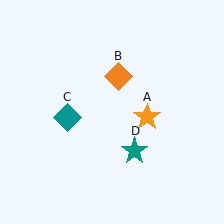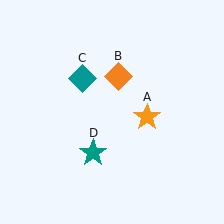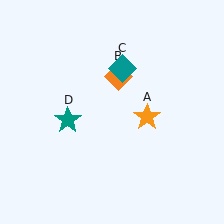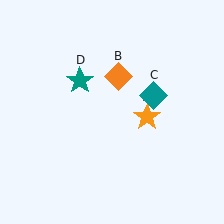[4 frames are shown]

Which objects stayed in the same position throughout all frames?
Orange star (object A) and orange diamond (object B) remained stationary.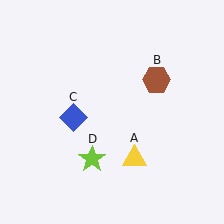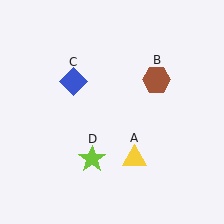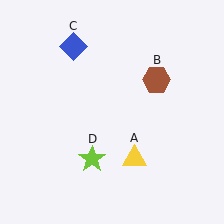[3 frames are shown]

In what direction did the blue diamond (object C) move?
The blue diamond (object C) moved up.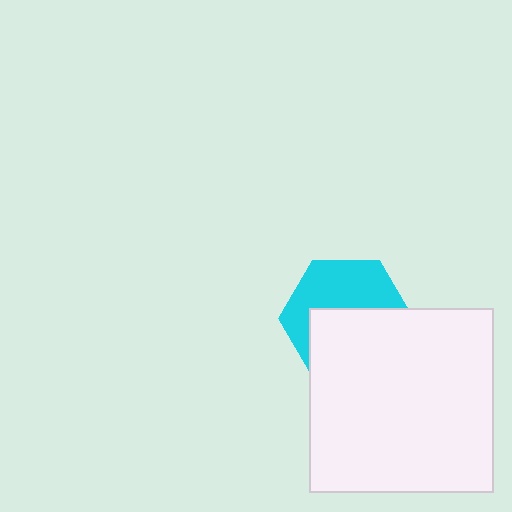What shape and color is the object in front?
The object in front is a white square.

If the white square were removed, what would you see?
You would see the complete cyan hexagon.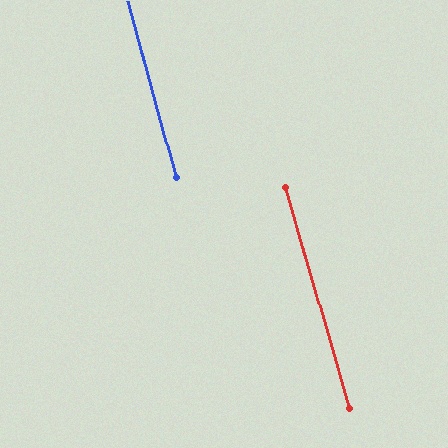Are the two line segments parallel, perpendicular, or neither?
Parallel — their directions differ by only 0.8°.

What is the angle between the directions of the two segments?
Approximately 1 degree.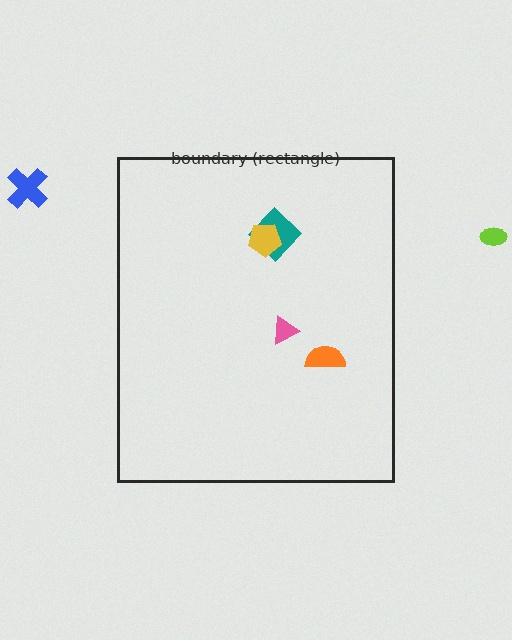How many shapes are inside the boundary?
4 inside, 2 outside.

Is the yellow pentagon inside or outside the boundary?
Inside.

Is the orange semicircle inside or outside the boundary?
Inside.